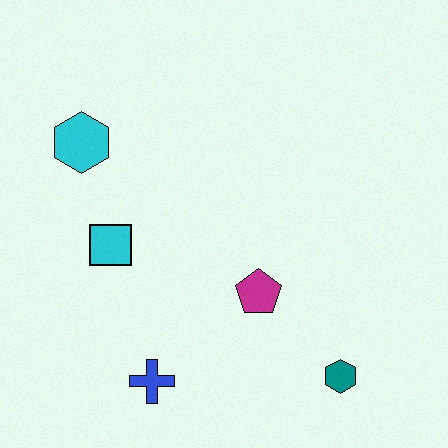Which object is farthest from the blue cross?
The cyan hexagon is farthest from the blue cross.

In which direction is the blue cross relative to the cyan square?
The blue cross is below the cyan square.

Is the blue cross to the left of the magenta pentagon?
Yes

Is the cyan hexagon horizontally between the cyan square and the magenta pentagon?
No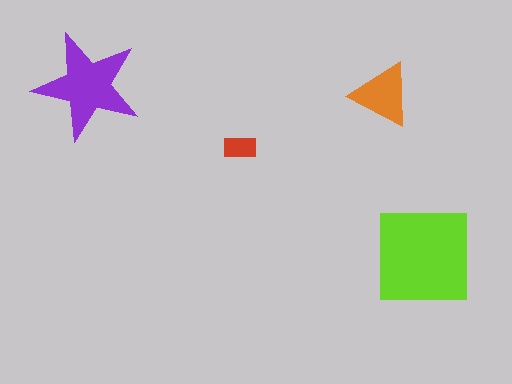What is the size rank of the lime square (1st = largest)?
1st.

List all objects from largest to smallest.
The lime square, the purple star, the orange triangle, the red rectangle.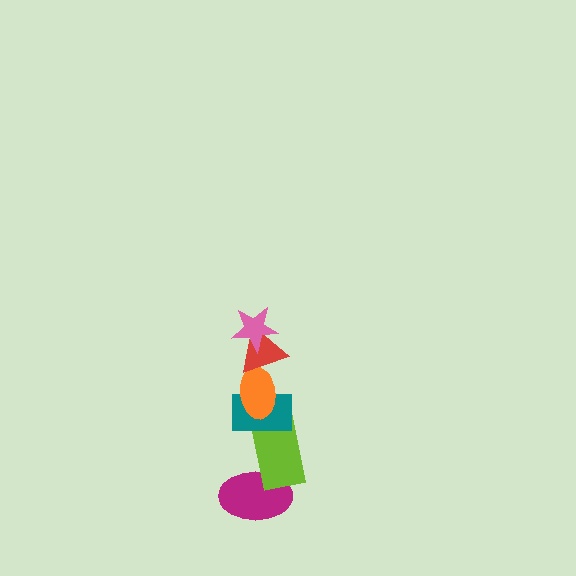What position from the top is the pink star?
The pink star is 1st from the top.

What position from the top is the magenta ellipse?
The magenta ellipse is 6th from the top.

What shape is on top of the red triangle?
The pink star is on top of the red triangle.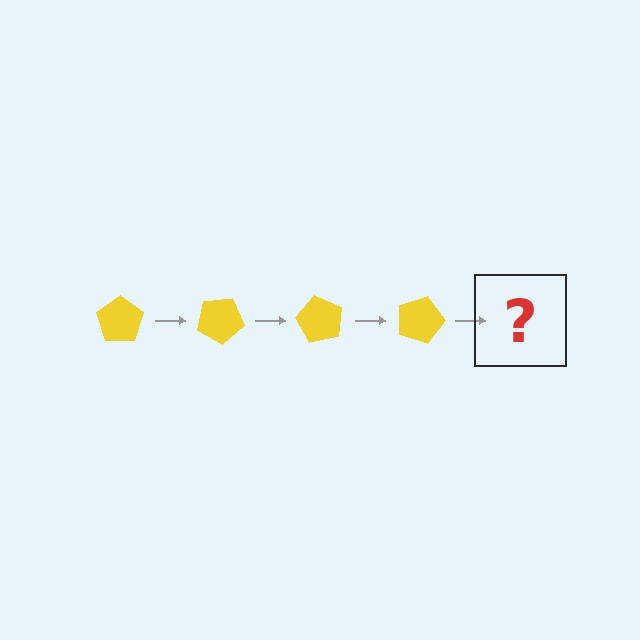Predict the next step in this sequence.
The next step is a yellow pentagon rotated 120 degrees.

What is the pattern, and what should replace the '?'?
The pattern is that the pentagon rotates 30 degrees each step. The '?' should be a yellow pentagon rotated 120 degrees.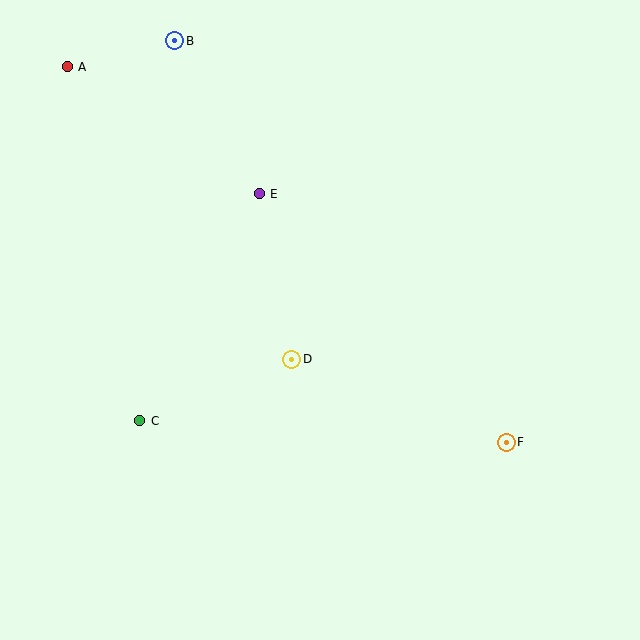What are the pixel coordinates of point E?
Point E is at (259, 194).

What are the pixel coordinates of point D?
Point D is at (292, 359).